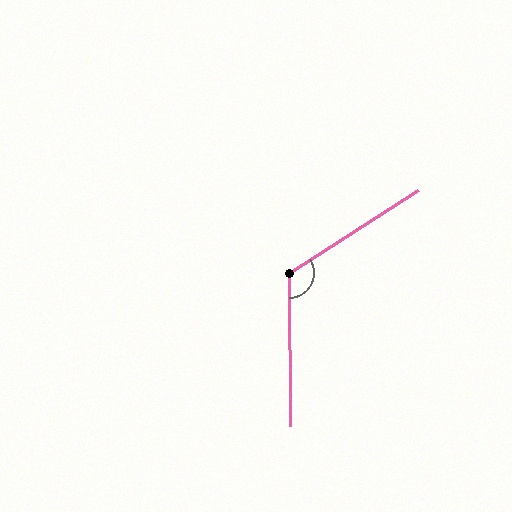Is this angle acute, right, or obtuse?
It is obtuse.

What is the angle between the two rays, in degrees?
Approximately 122 degrees.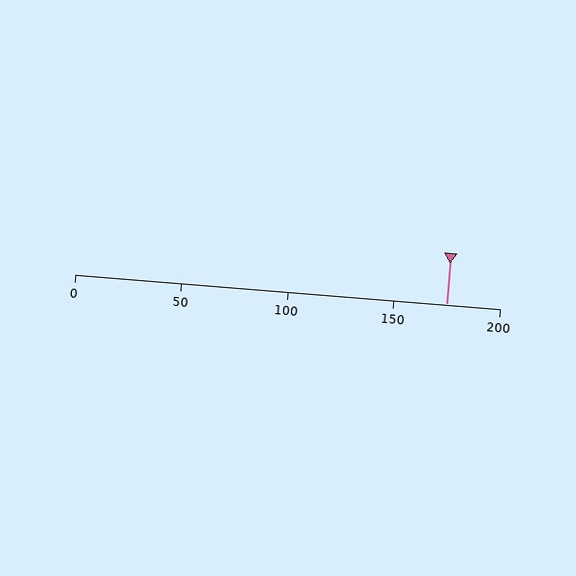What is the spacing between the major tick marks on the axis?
The major ticks are spaced 50 apart.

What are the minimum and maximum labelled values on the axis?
The axis runs from 0 to 200.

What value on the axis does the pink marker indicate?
The marker indicates approximately 175.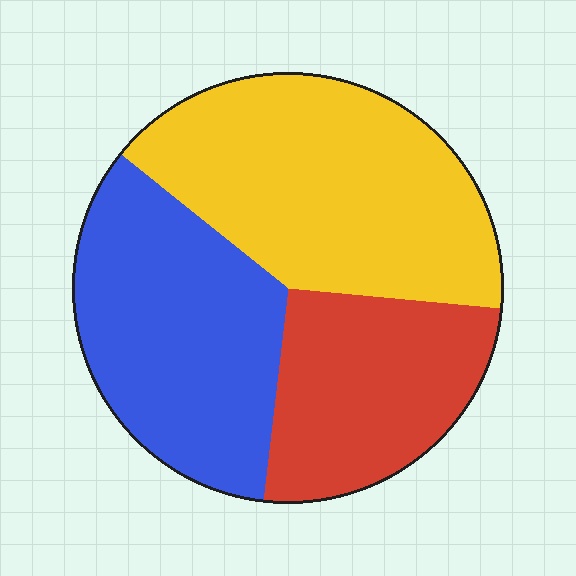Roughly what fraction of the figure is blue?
Blue covers about 35% of the figure.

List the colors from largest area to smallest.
From largest to smallest: yellow, blue, red.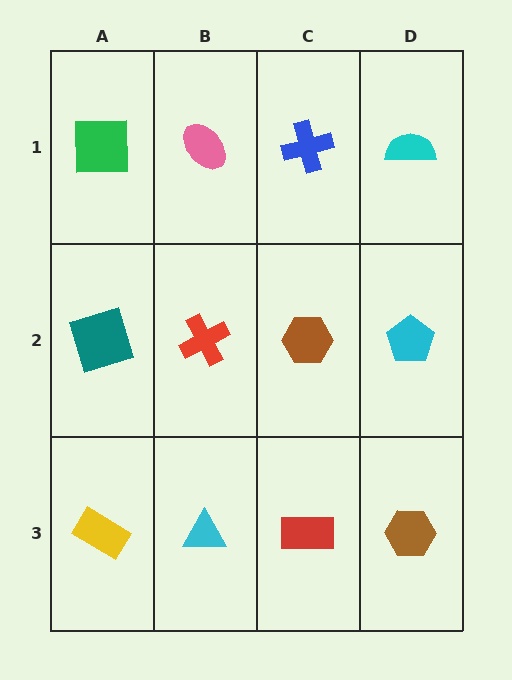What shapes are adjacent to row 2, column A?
A green square (row 1, column A), a yellow rectangle (row 3, column A), a red cross (row 2, column B).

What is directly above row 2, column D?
A cyan semicircle.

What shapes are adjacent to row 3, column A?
A teal square (row 2, column A), a cyan triangle (row 3, column B).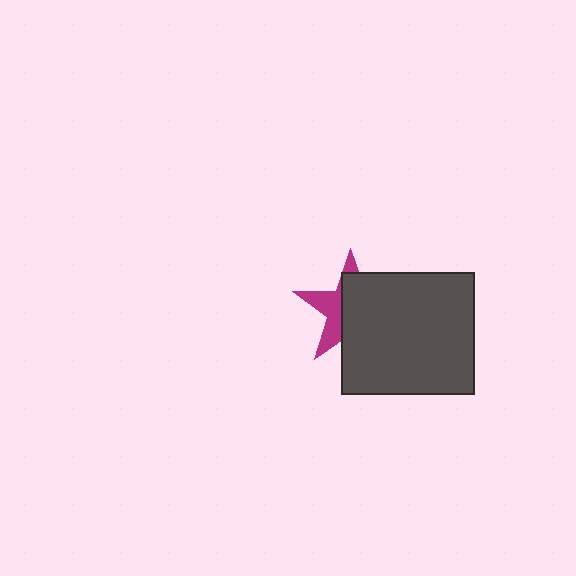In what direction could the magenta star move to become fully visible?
The magenta star could move left. That would shift it out from behind the dark gray rectangle entirely.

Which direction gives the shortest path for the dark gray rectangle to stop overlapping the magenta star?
Moving right gives the shortest separation.